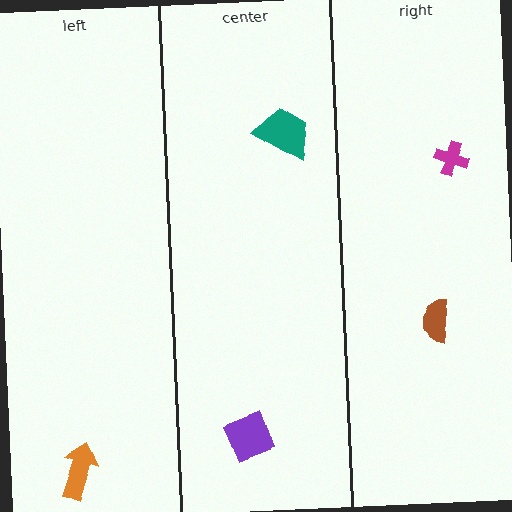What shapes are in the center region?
The teal trapezoid, the purple square.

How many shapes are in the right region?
2.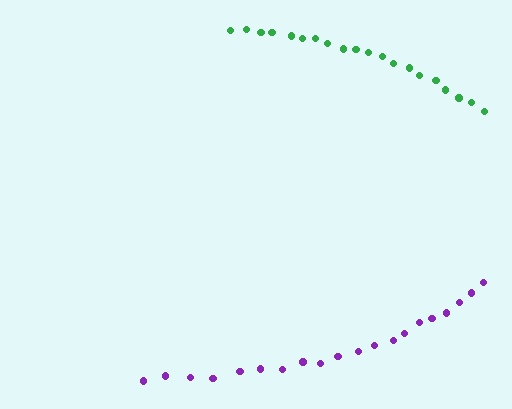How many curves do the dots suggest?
There are 2 distinct paths.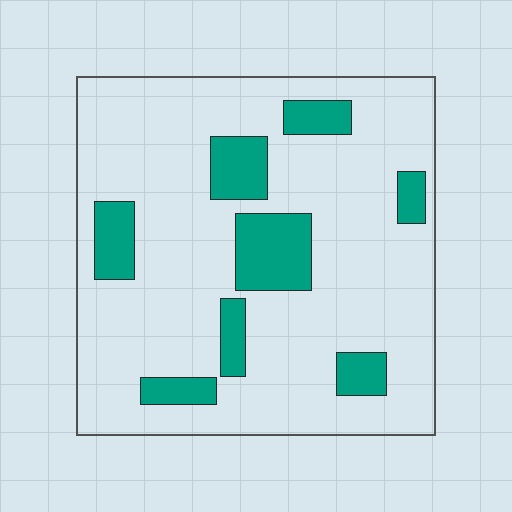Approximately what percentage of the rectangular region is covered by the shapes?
Approximately 20%.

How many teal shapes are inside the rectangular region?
8.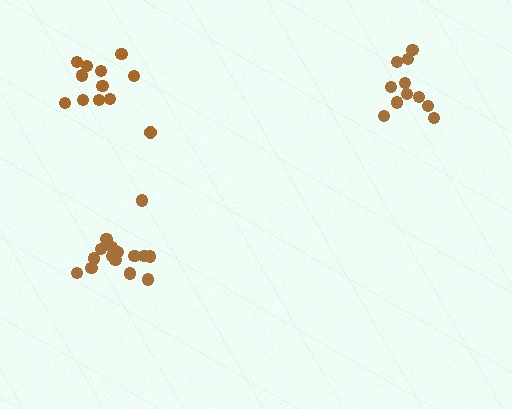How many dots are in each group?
Group 1: 12 dots, Group 2: 15 dots, Group 3: 11 dots (38 total).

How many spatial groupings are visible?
There are 3 spatial groupings.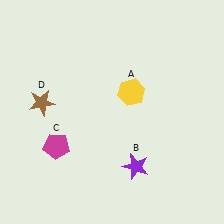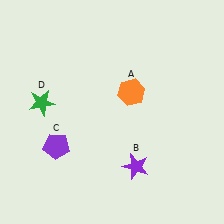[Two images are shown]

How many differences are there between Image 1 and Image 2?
There are 3 differences between the two images.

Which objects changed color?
A changed from yellow to orange. C changed from magenta to purple. D changed from brown to green.